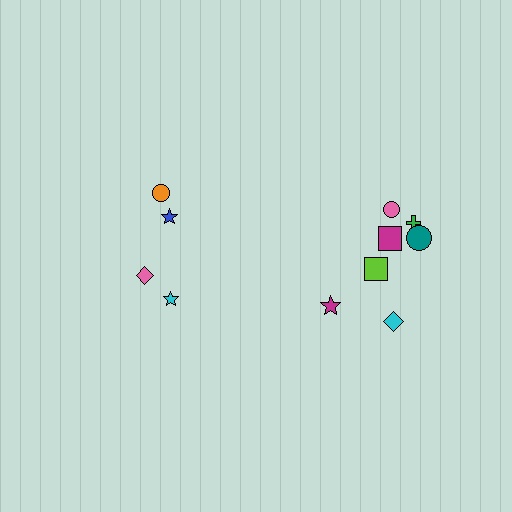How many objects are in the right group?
There are 7 objects.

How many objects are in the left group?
There are 4 objects.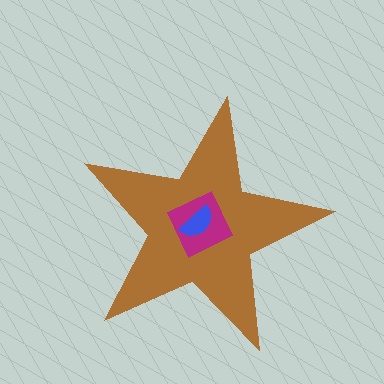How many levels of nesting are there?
3.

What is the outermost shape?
The brown star.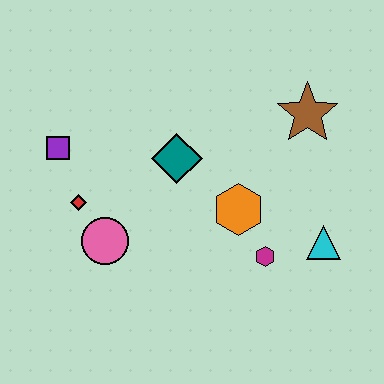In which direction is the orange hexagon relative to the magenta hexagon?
The orange hexagon is above the magenta hexagon.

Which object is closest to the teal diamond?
The orange hexagon is closest to the teal diamond.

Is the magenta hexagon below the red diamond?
Yes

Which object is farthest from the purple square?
The cyan triangle is farthest from the purple square.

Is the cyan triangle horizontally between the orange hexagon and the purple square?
No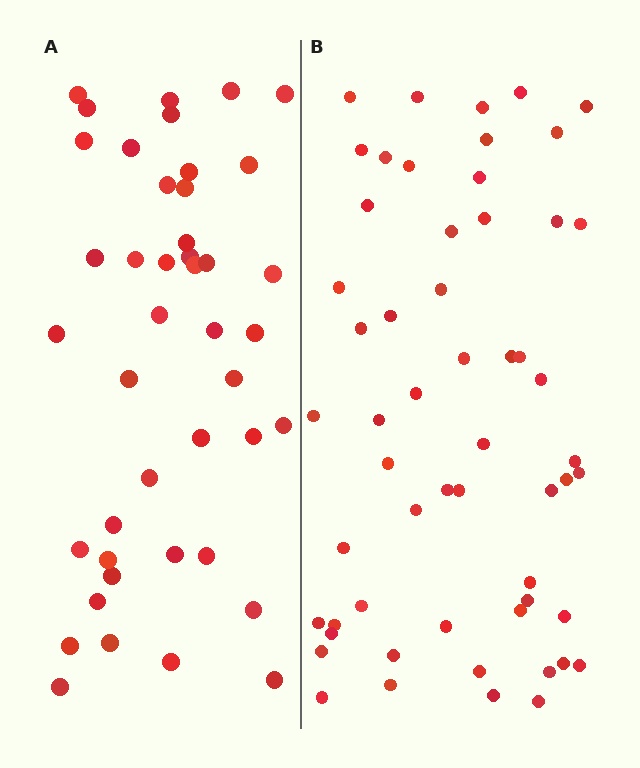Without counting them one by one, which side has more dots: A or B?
Region B (the right region) has more dots.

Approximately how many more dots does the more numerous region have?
Region B has approximately 15 more dots than region A.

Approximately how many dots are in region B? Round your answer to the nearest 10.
About 60 dots. (The exact count is 56, which rounds to 60.)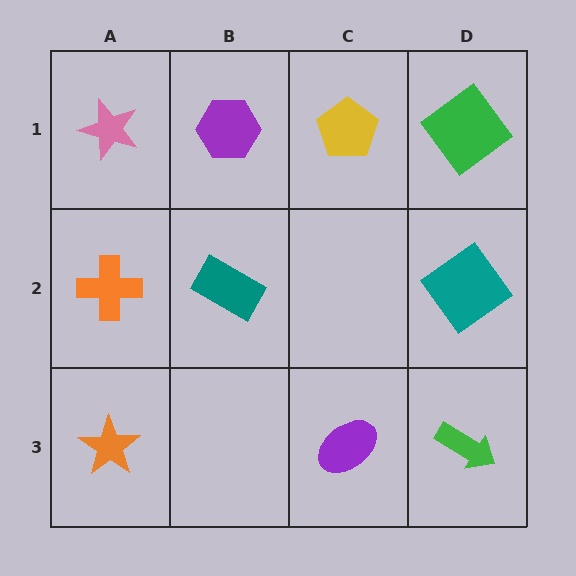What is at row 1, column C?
A yellow pentagon.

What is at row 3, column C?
A purple ellipse.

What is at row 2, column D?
A teal diamond.